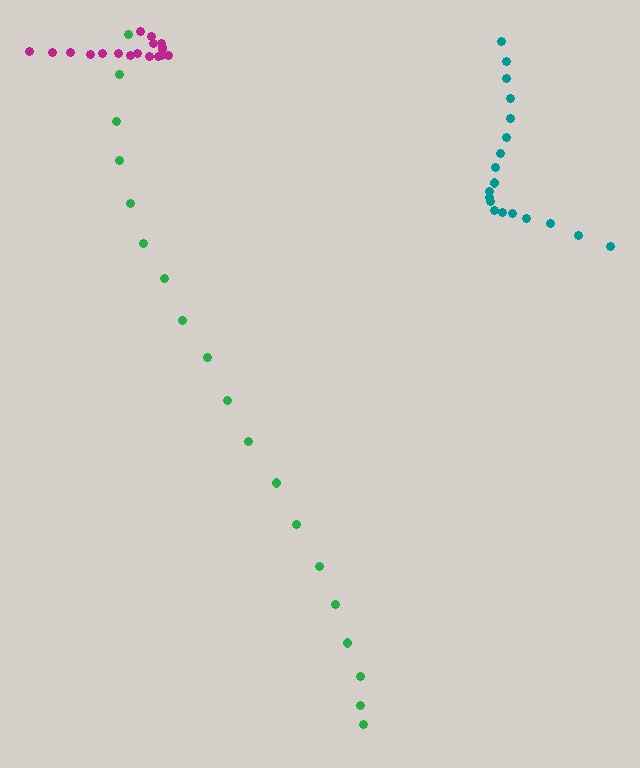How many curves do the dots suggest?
There are 3 distinct paths.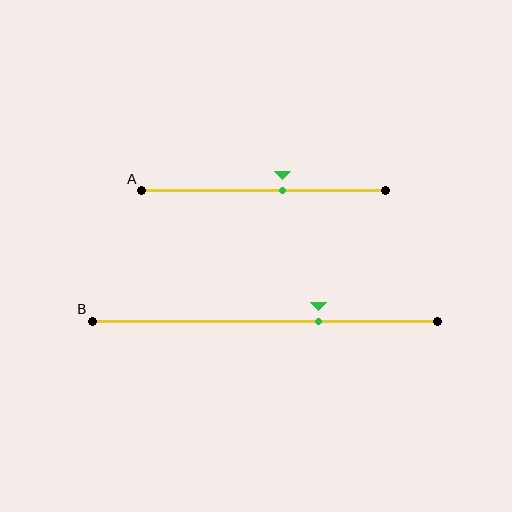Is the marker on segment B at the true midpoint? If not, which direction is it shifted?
No, the marker on segment B is shifted to the right by about 16% of the segment length.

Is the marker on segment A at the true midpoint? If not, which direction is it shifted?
No, the marker on segment A is shifted to the right by about 8% of the segment length.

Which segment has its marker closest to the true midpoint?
Segment A has its marker closest to the true midpoint.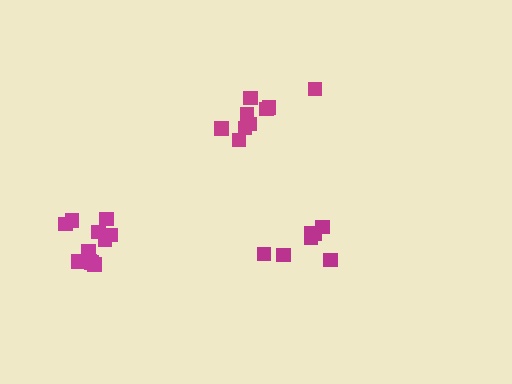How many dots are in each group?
Group 1: 7 dots, Group 2: 11 dots, Group 3: 9 dots (27 total).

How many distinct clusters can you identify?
There are 3 distinct clusters.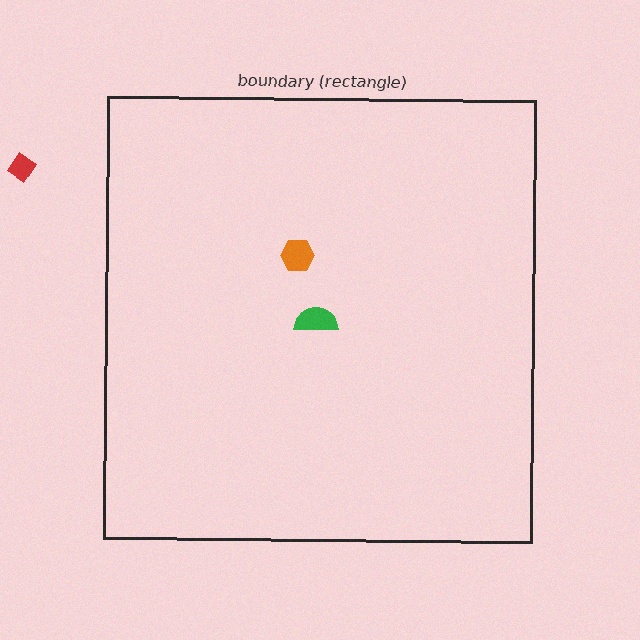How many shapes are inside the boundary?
2 inside, 1 outside.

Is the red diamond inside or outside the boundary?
Outside.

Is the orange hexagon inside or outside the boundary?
Inside.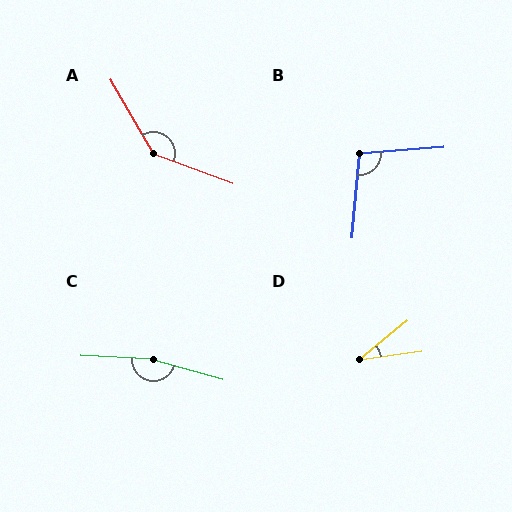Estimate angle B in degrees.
Approximately 99 degrees.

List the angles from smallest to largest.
D (31°), B (99°), A (141°), C (168°).